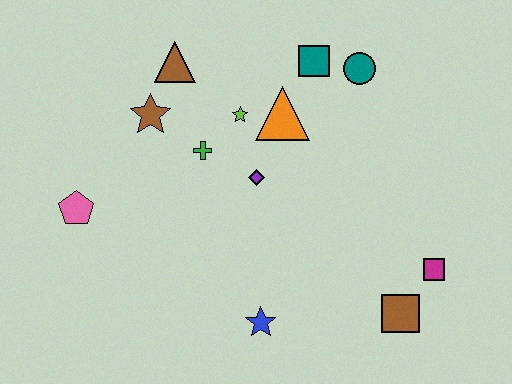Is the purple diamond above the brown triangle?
No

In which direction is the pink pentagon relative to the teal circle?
The pink pentagon is to the left of the teal circle.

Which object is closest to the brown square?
The magenta square is closest to the brown square.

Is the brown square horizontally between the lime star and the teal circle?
No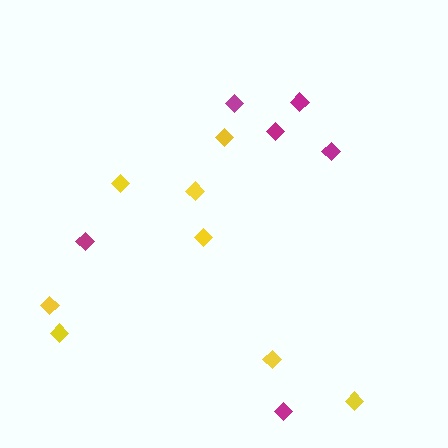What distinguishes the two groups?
There are 2 groups: one group of magenta diamonds (6) and one group of yellow diamonds (8).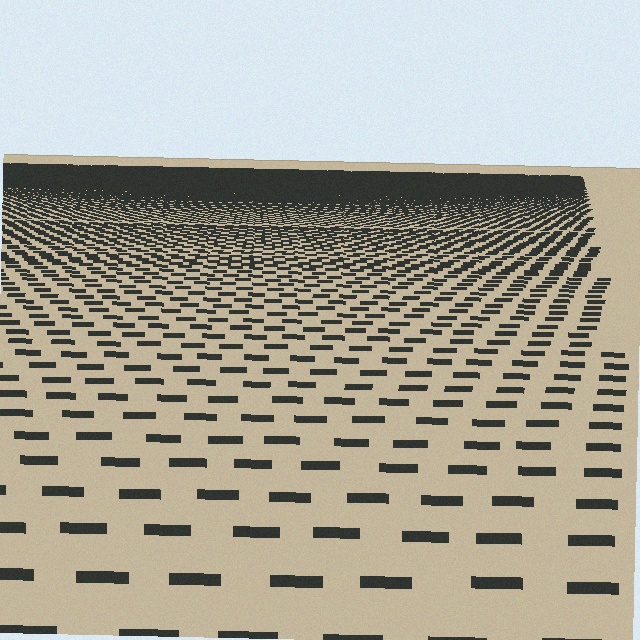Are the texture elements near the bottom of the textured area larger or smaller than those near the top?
Larger. Near the bottom, elements are closer to the viewer and appear at a bigger on-screen size.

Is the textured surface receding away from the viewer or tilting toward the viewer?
The surface is receding away from the viewer. Texture elements get smaller and denser toward the top.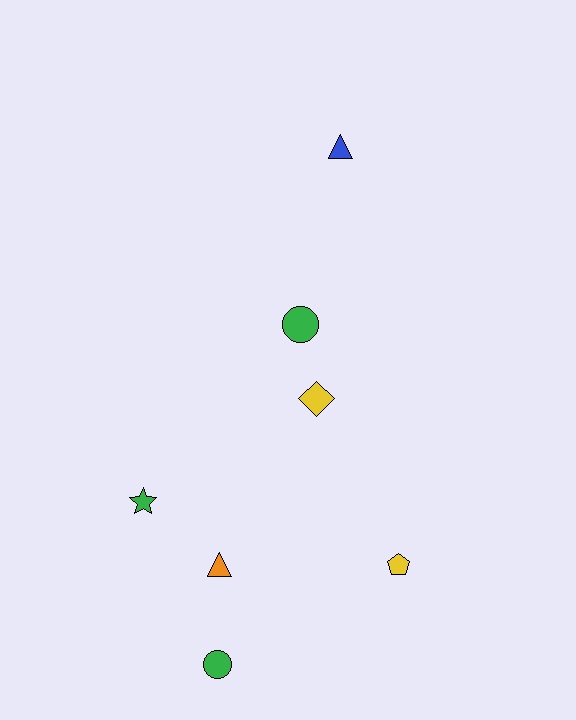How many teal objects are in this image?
There are no teal objects.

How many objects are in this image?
There are 7 objects.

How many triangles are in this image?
There are 2 triangles.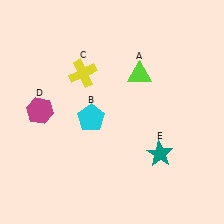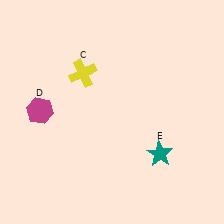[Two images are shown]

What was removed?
The lime triangle (A), the cyan pentagon (B) were removed in Image 2.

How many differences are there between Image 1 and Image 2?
There are 2 differences between the two images.